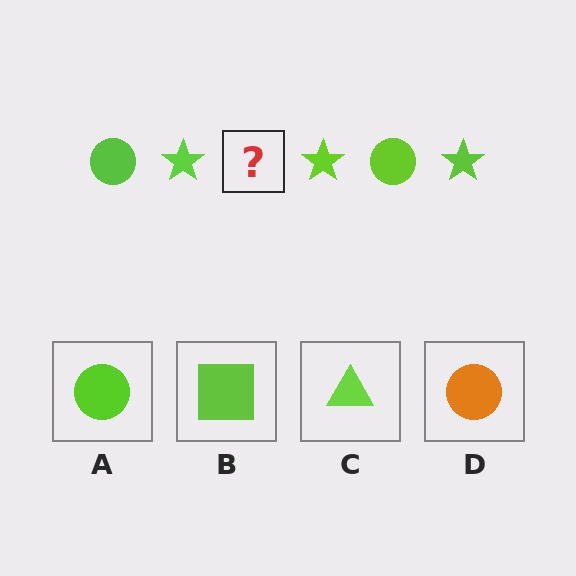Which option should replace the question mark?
Option A.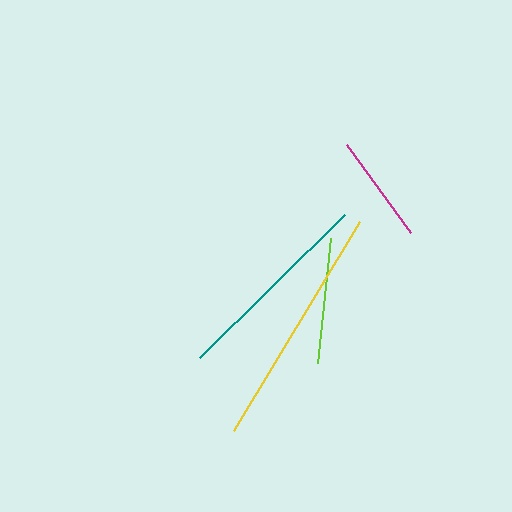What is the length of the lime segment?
The lime segment is approximately 126 pixels long.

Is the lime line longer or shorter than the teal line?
The teal line is longer than the lime line.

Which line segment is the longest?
The yellow line is the longest at approximately 244 pixels.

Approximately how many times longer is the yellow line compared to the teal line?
The yellow line is approximately 1.2 times the length of the teal line.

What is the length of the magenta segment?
The magenta segment is approximately 108 pixels long.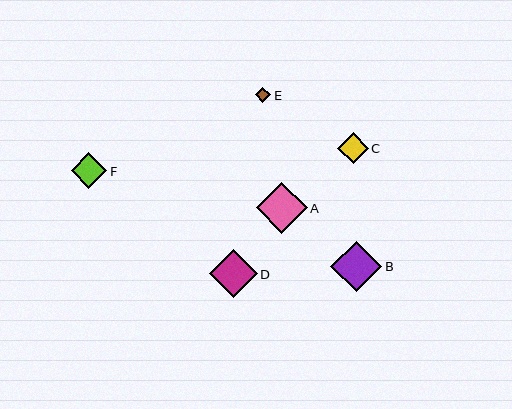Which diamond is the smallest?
Diamond E is the smallest with a size of approximately 15 pixels.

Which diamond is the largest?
Diamond A is the largest with a size of approximately 51 pixels.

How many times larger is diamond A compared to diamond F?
Diamond A is approximately 1.4 times the size of diamond F.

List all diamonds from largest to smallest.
From largest to smallest: A, B, D, F, C, E.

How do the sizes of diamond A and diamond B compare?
Diamond A and diamond B are approximately the same size.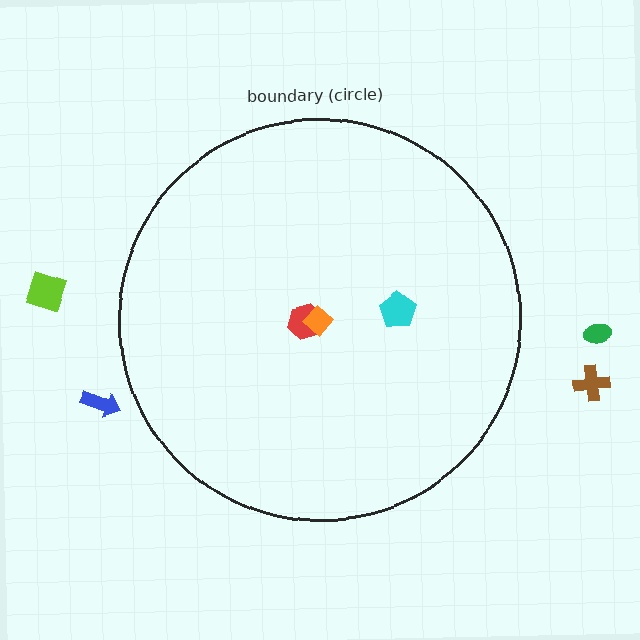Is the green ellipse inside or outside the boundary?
Outside.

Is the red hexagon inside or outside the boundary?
Inside.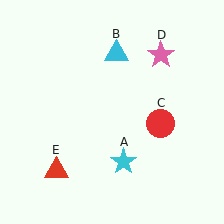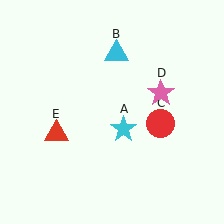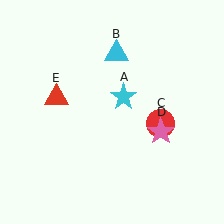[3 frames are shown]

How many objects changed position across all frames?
3 objects changed position: cyan star (object A), pink star (object D), red triangle (object E).